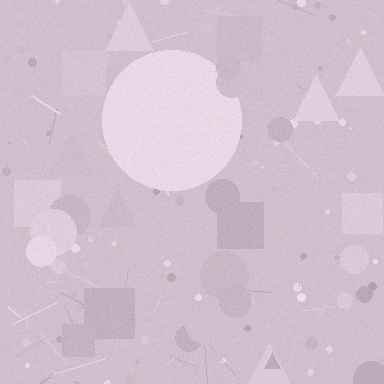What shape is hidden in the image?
A circle is hidden in the image.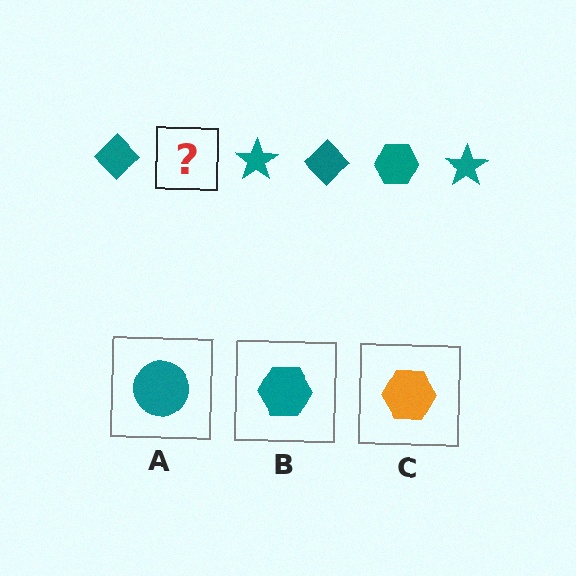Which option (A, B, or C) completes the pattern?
B.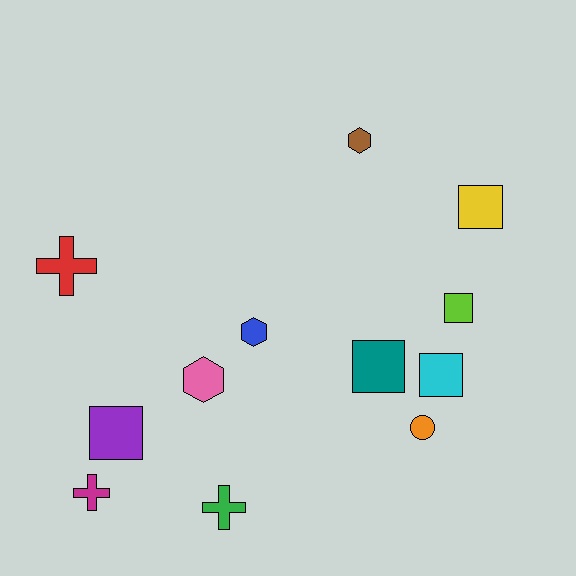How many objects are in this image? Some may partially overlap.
There are 12 objects.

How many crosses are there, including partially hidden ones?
There are 3 crosses.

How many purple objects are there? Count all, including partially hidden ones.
There is 1 purple object.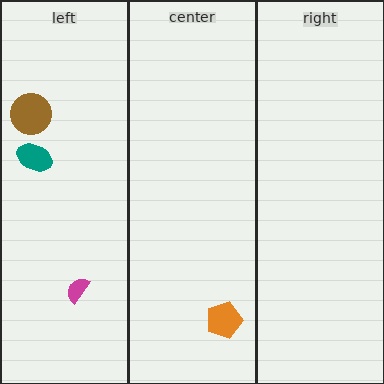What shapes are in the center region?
The orange pentagon.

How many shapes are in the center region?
1.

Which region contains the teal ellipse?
The left region.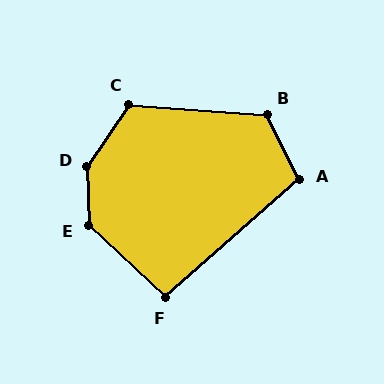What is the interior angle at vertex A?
Approximately 105 degrees (obtuse).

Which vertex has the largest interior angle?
D, at approximately 144 degrees.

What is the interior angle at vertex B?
Approximately 120 degrees (obtuse).